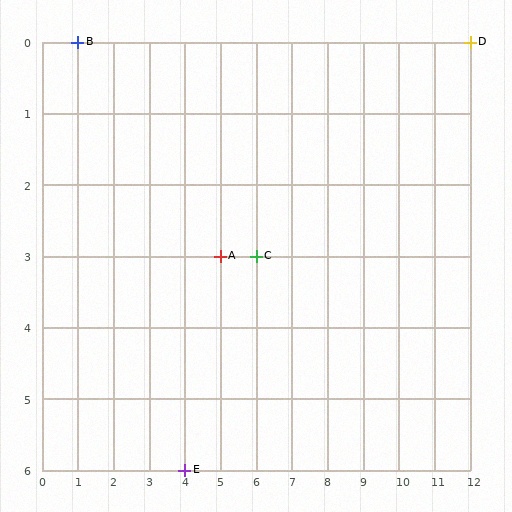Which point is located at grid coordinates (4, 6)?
Point E is at (4, 6).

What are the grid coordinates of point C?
Point C is at grid coordinates (6, 3).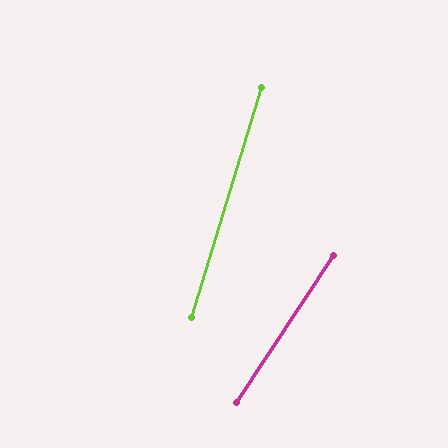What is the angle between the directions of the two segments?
Approximately 17 degrees.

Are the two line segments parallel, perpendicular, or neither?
Neither parallel nor perpendicular — they differ by about 17°.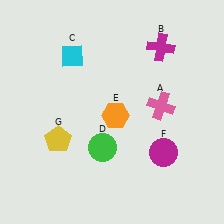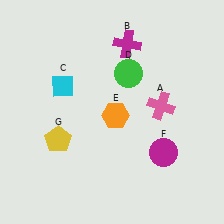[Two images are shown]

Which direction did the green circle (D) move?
The green circle (D) moved up.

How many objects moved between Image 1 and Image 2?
3 objects moved between the two images.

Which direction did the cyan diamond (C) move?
The cyan diamond (C) moved down.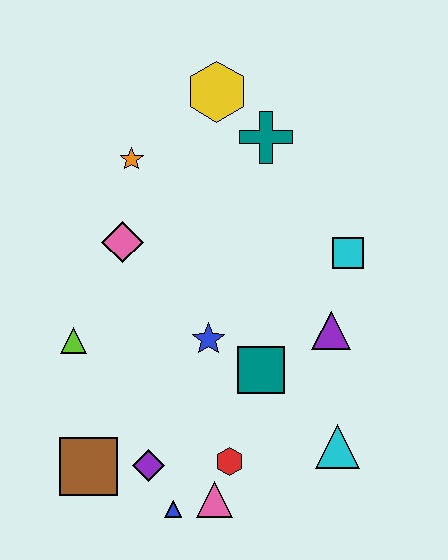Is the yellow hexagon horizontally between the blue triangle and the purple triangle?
Yes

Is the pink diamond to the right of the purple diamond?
No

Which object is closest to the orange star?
The pink diamond is closest to the orange star.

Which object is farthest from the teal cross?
The blue triangle is farthest from the teal cross.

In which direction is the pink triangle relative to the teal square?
The pink triangle is below the teal square.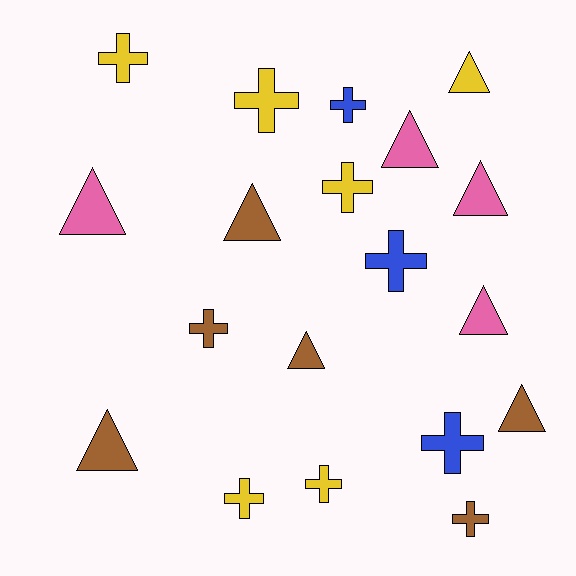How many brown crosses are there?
There are 2 brown crosses.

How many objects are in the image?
There are 19 objects.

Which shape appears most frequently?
Cross, with 10 objects.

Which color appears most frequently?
Brown, with 6 objects.